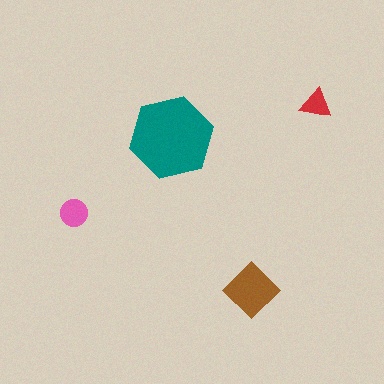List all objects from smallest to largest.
The red triangle, the pink circle, the brown diamond, the teal hexagon.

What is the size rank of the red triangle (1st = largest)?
4th.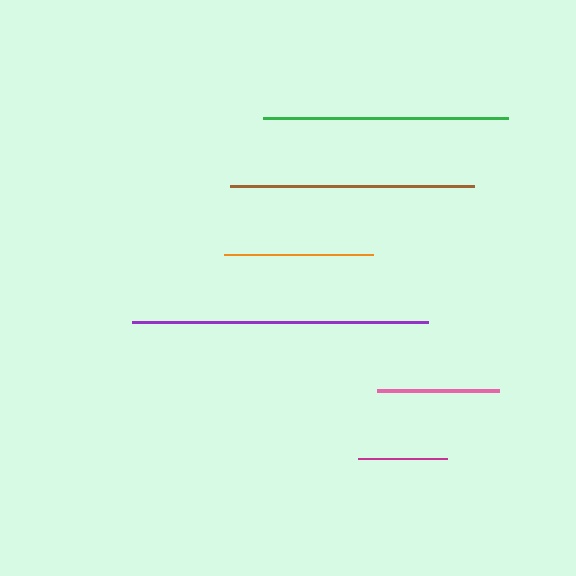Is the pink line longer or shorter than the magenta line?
The pink line is longer than the magenta line.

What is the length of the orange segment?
The orange segment is approximately 149 pixels long.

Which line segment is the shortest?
The magenta line is the shortest at approximately 89 pixels.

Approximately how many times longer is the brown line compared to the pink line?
The brown line is approximately 2.0 times the length of the pink line.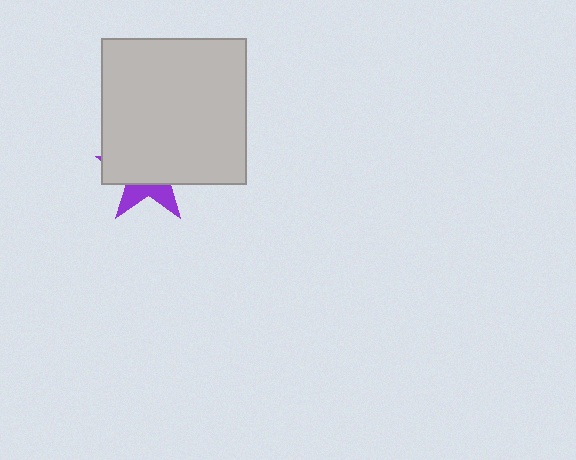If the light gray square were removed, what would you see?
You would see the complete purple star.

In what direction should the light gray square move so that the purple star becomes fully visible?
The light gray square should move up. That is the shortest direction to clear the overlap and leave the purple star fully visible.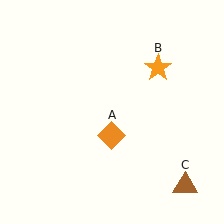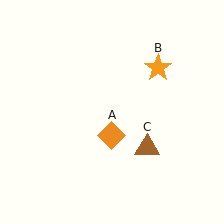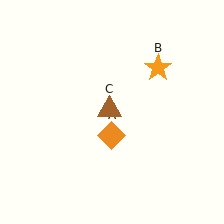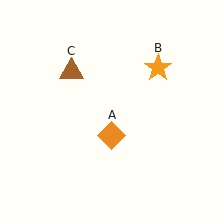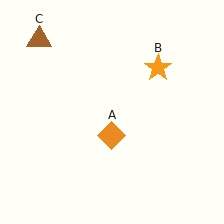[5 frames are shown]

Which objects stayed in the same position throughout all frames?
Orange diamond (object A) and orange star (object B) remained stationary.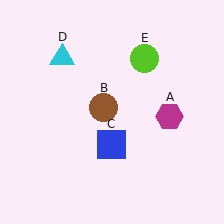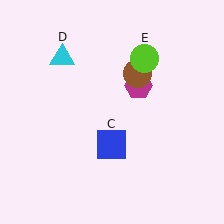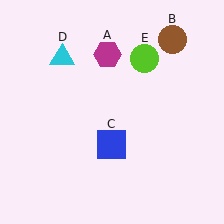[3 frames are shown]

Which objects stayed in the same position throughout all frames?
Blue square (object C) and cyan triangle (object D) and lime circle (object E) remained stationary.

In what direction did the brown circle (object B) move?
The brown circle (object B) moved up and to the right.